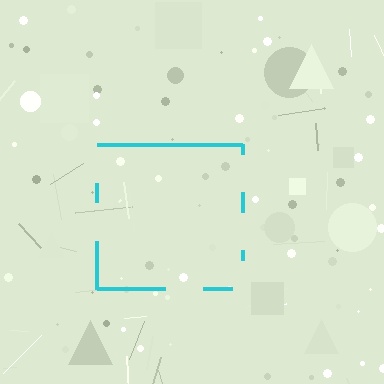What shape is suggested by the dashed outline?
The dashed outline suggests a square.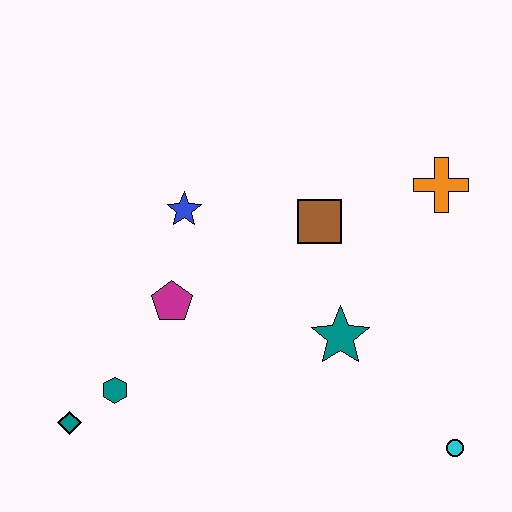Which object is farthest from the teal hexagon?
The orange cross is farthest from the teal hexagon.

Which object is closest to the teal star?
The brown square is closest to the teal star.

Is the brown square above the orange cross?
No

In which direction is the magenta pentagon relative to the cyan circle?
The magenta pentagon is to the left of the cyan circle.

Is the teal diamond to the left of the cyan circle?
Yes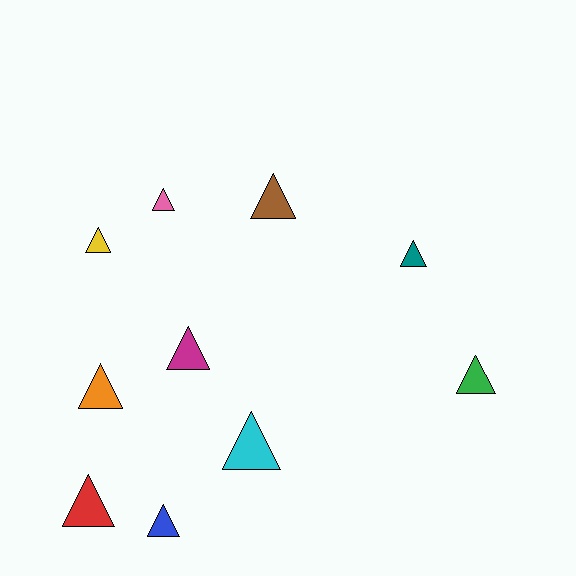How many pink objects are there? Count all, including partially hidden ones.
There is 1 pink object.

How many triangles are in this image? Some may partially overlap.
There are 10 triangles.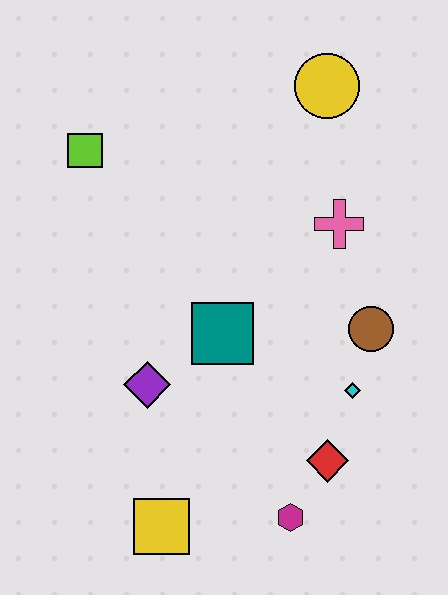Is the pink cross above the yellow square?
Yes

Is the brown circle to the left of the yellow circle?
No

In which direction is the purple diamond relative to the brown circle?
The purple diamond is to the left of the brown circle.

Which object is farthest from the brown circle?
The lime square is farthest from the brown circle.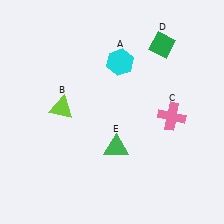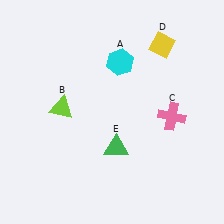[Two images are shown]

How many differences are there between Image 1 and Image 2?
There is 1 difference between the two images.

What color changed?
The diamond (D) changed from green in Image 1 to yellow in Image 2.